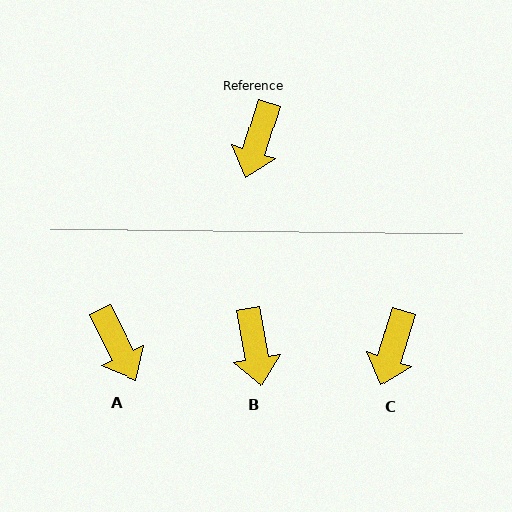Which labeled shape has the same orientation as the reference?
C.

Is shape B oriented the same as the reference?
No, it is off by about 27 degrees.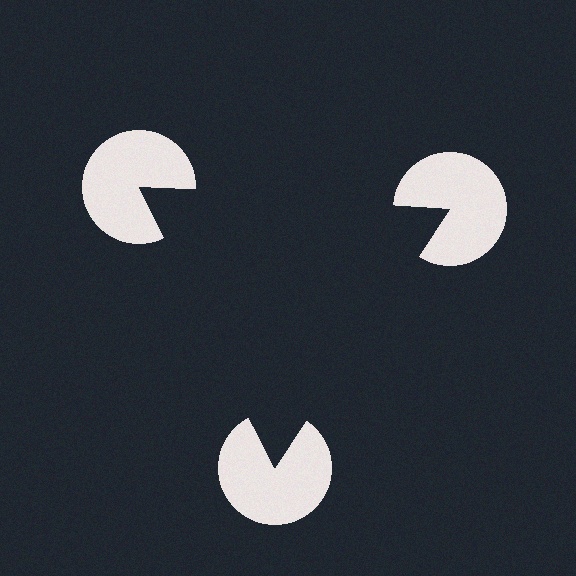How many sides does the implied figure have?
3 sides.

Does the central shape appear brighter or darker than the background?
It typically appears slightly darker than the background, even though no actual brightness change is drawn.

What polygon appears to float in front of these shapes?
An illusory triangle — its edges are inferred from the aligned wedge cuts in the pac-man discs, not physically drawn.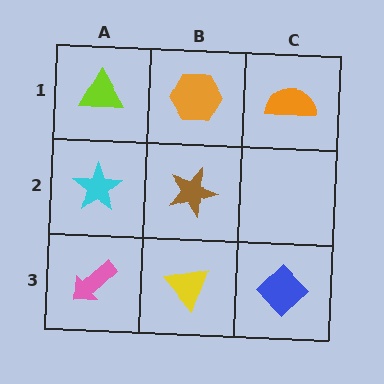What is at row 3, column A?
A pink arrow.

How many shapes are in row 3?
3 shapes.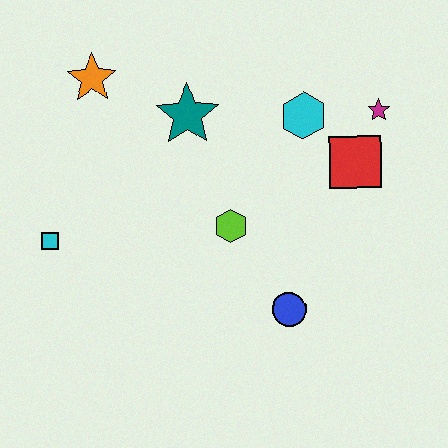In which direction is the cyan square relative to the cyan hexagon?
The cyan square is to the left of the cyan hexagon.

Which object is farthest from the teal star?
The blue circle is farthest from the teal star.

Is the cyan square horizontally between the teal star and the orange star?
No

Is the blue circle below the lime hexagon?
Yes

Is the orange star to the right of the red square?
No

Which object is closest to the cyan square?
The orange star is closest to the cyan square.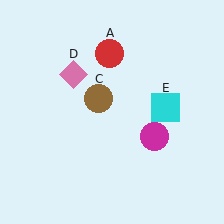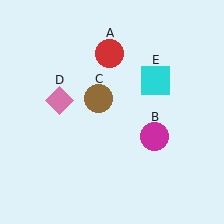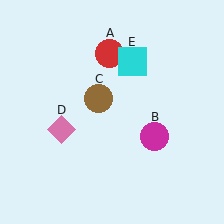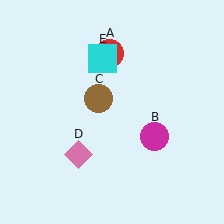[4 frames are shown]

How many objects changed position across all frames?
2 objects changed position: pink diamond (object D), cyan square (object E).